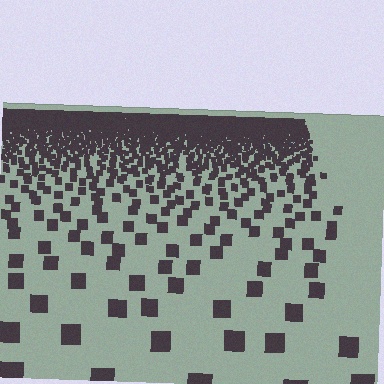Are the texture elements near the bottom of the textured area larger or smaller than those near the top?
Larger. Near the bottom, elements are closer to the viewer and appear at a bigger on-screen size.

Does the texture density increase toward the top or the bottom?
Density increases toward the top.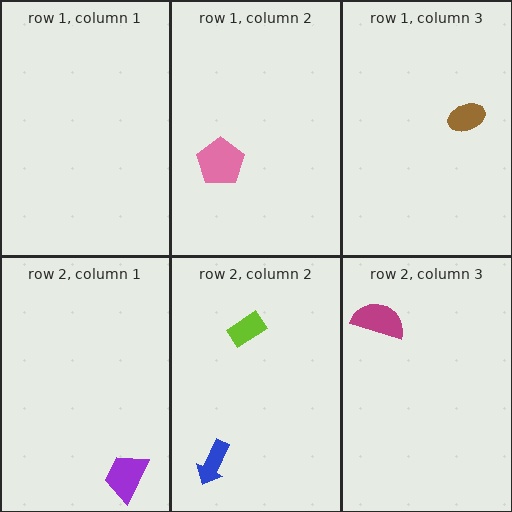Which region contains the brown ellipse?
The row 1, column 3 region.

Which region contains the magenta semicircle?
The row 2, column 3 region.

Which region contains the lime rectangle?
The row 2, column 2 region.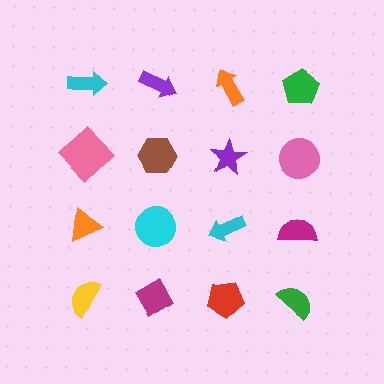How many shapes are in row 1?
4 shapes.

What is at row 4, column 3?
A red pentagon.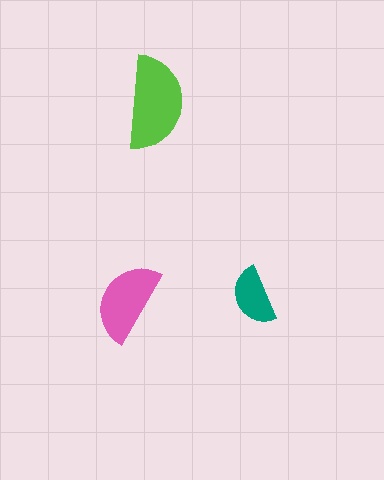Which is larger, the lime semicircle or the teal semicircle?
The lime one.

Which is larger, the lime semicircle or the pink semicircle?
The lime one.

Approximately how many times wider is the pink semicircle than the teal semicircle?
About 1.5 times wider.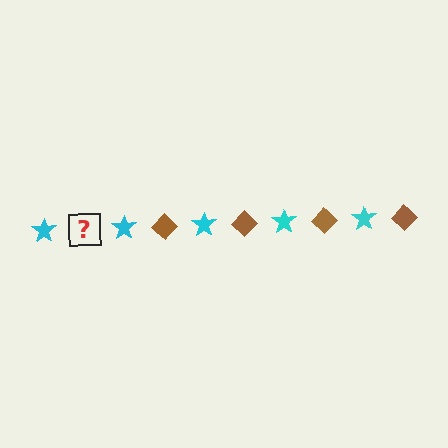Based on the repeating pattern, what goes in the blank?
The blank should be a brown diamond.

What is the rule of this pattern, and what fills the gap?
The rule is that the pattern alternates between cyan star and brown diamond. The gap should be filled with a brown diamond.